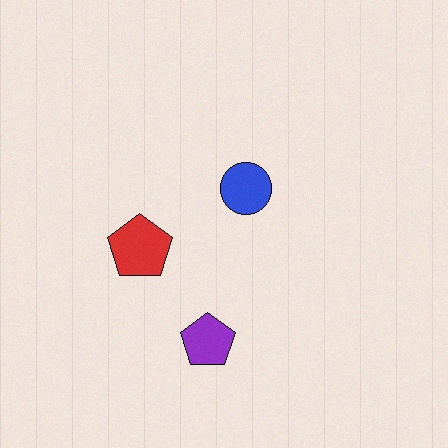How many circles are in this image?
There is 1 circle.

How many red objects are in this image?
There is 1 red object.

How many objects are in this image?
There are 3 objects.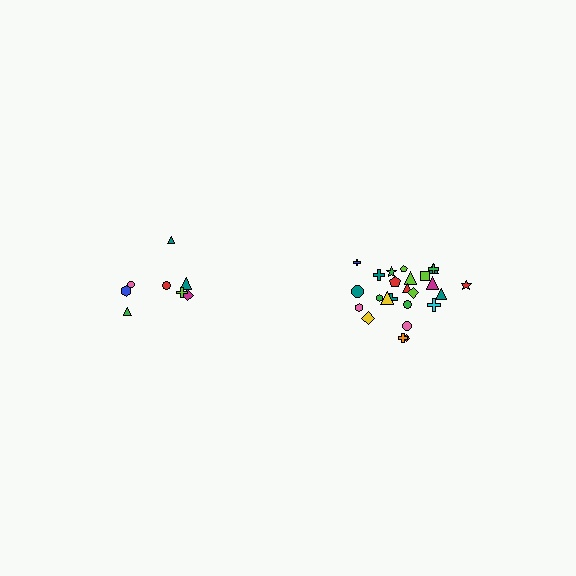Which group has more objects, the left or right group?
The right group.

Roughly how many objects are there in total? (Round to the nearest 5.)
Roughly 35 objects in total.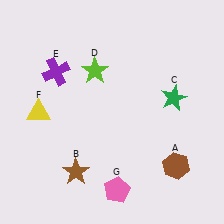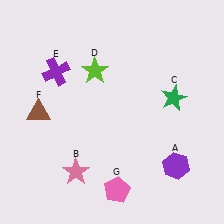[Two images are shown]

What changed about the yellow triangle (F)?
In Image 1, F is yellow. In Image 2, it changed to brown.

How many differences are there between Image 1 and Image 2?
There are 3 differences between the two images.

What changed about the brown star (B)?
In Image 1, B is brown. In Image 2, it changed to pink.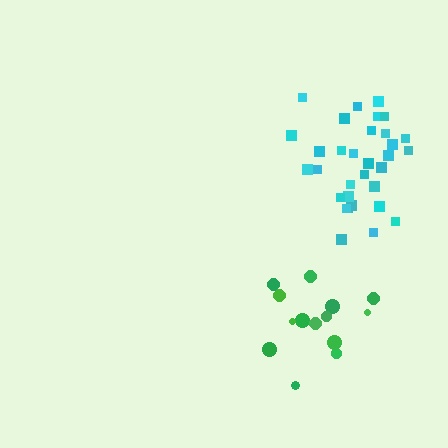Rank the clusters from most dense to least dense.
green, cyan.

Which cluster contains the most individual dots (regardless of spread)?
Cyan (32).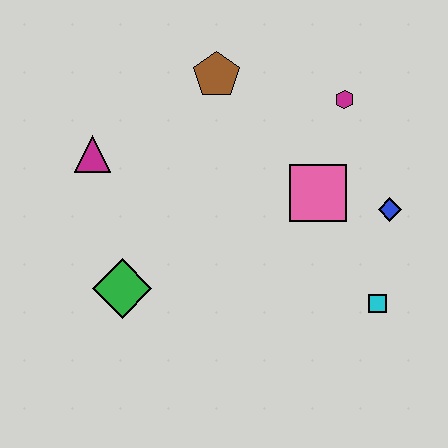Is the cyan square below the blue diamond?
Yes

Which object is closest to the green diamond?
The magenta triangle is closest to the green diamond.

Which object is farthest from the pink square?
The magenta triangle is farthest from the pink square.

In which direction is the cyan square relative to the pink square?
The cyan square is below the pink square.